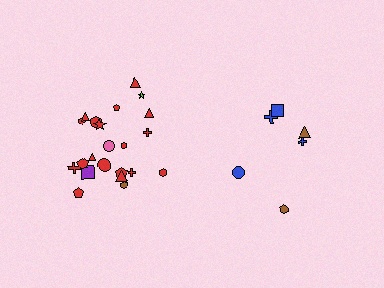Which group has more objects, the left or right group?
The left group.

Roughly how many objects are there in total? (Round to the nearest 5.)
Roughly 30 objects in total.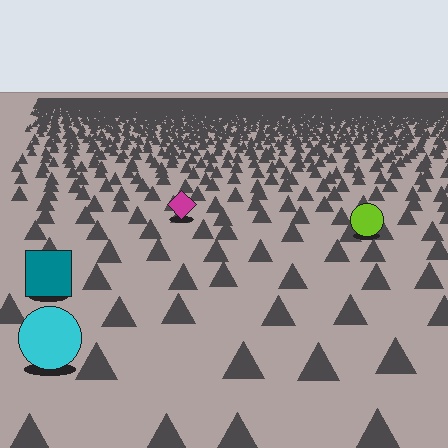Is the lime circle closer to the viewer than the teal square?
No. The teal square is closer — you can tell from the texture gradient: the ground texture is coarser near it.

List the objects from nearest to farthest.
From nearest to farthest: the cyan circle, the teal square, the lime circle, the magenta diamond.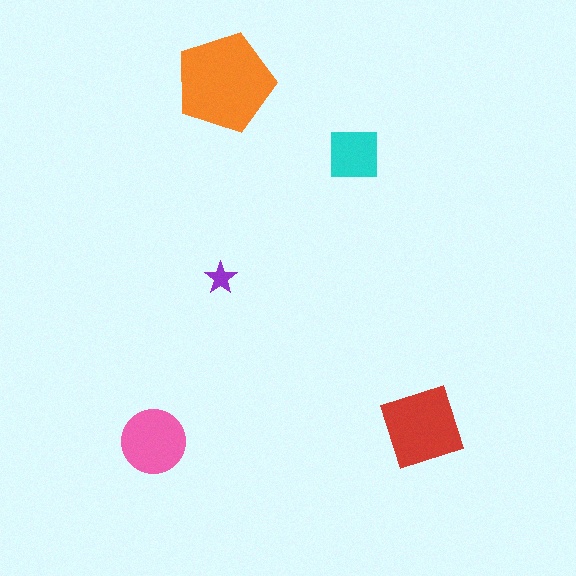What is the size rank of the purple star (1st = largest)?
5th.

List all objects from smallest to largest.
The purple star, the cyan square, the pink circle, the red diamond, the orange pentagon.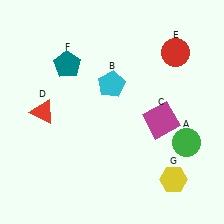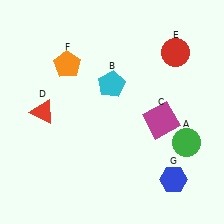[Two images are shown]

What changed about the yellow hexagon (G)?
In Image 1, G is yellow. In Image 2, it changed to blue.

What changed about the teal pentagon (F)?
In Image 1, F is teal. In Image 2, it changed to orange.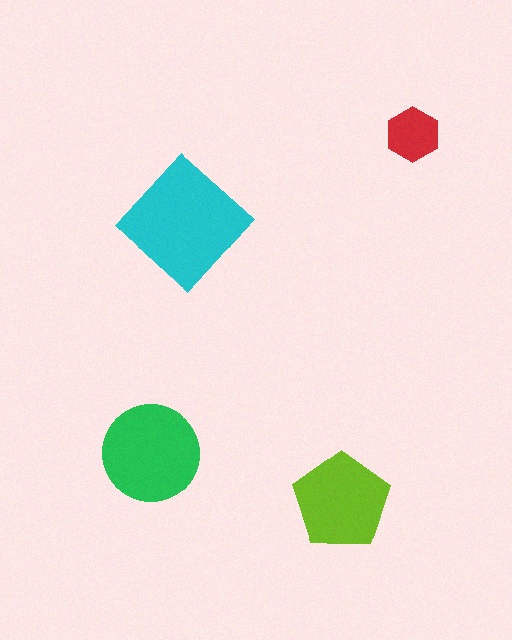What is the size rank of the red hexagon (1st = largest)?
4th.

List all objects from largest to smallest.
The cyan diamond, the green circle, the lime pentagon, the red hexagon.